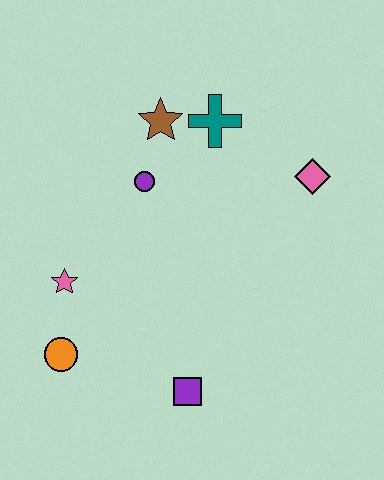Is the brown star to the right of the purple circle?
Yes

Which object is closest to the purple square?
The orange circle is closest to the purple square.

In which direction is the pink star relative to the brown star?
The pink star is below the brown star.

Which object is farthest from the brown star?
The purple square is farthest from the brown star.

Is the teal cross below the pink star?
No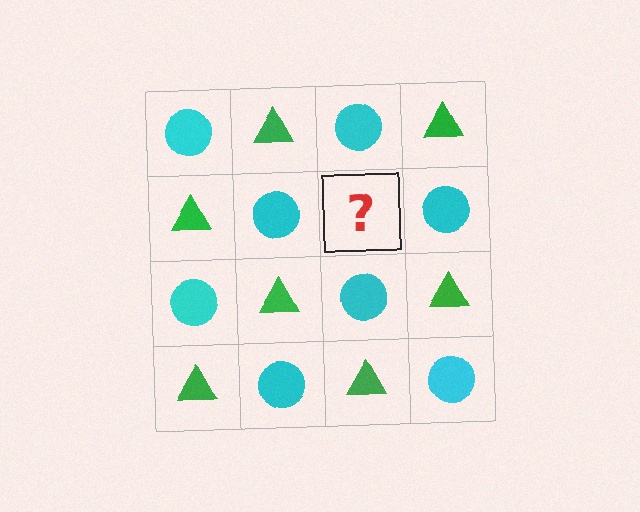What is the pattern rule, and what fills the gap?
The rule is that it alternates cyan circle and green triangle in a checkerboard pattern. The gap should be filled with a green triangle.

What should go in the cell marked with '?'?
The missing cell should contain a green triangle.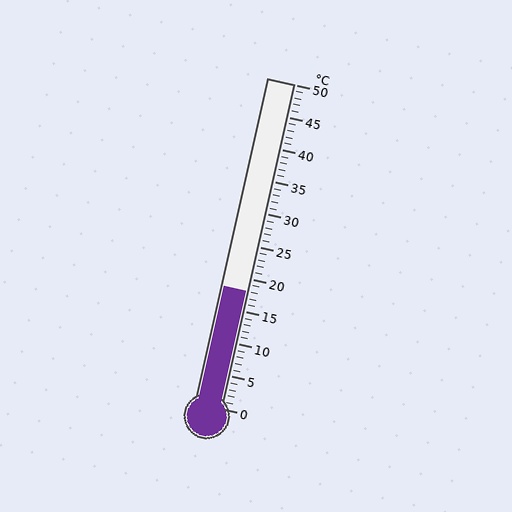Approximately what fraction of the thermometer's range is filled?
The thermometer is filled to approximately 35% of its range.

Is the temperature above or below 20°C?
The temperature is below 20°C.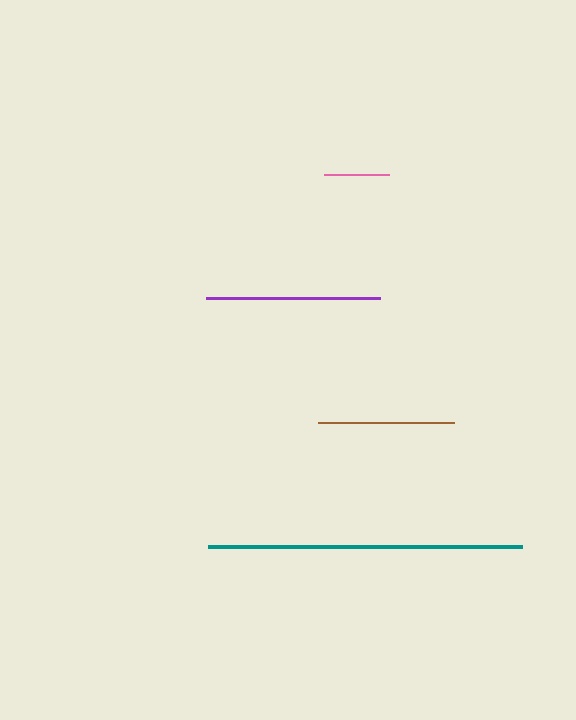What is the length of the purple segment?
The purple segment is approximately 174 pixels long.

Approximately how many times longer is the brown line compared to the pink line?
The brown line is approximately 2.1 times the length of the pink line.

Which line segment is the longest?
The teal line is the longest at approximately 314 pixels.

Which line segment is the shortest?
The pink line is the shortest at approximately 66 pixels.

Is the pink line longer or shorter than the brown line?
The brown line is longer than the pink line.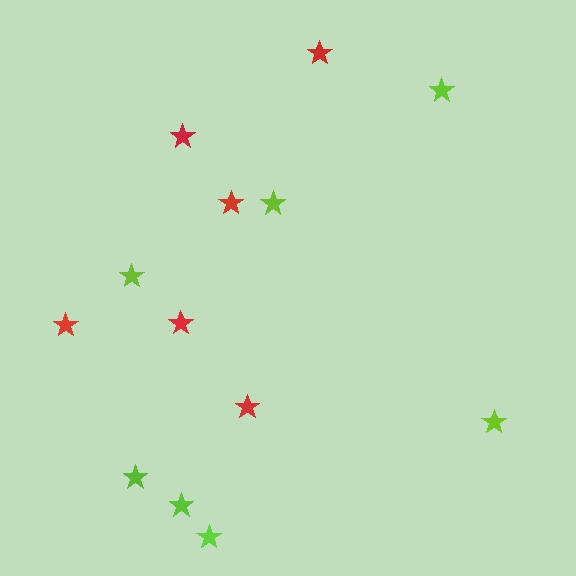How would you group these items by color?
There are 2 groups: one group of lime stars (7) and one group of red stars (6).